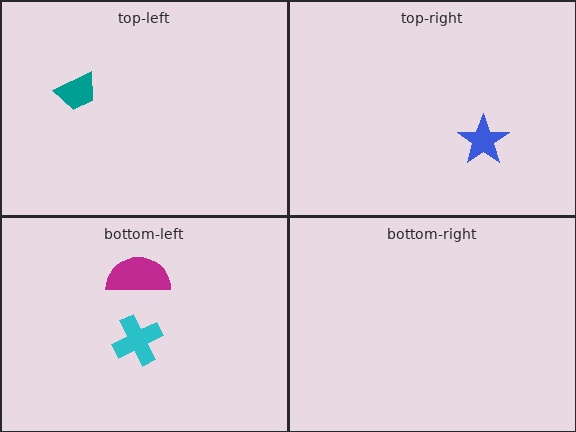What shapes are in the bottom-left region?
The magenta semicircle, the cyan cross.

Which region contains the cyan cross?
The bottom-left region.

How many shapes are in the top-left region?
1.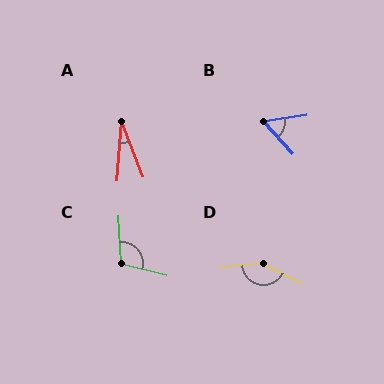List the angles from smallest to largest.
A (25°), B (56°), C (108°), D (148°).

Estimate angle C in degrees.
Approximately 108 degrees.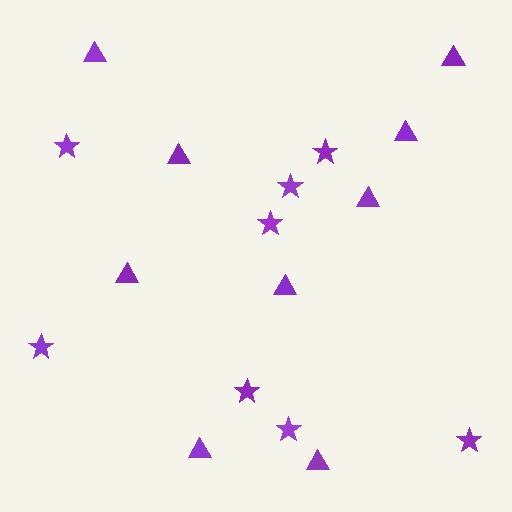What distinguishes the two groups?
There are 2 groups: one group of triangles (9) and one group of stars (8).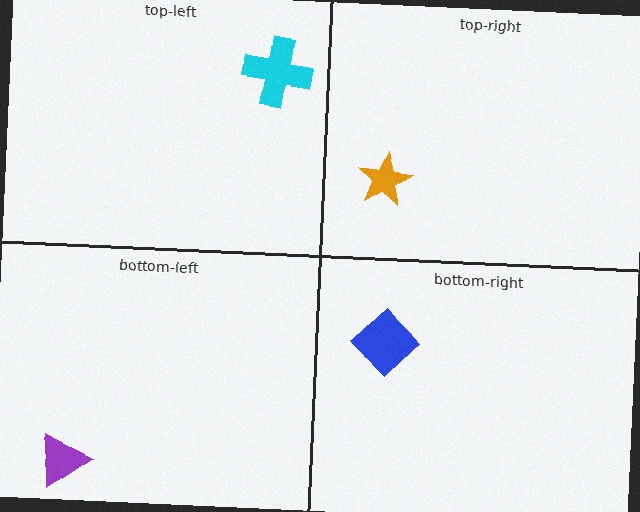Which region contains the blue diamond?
The bottom-right region.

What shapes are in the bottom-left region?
The purple triangle.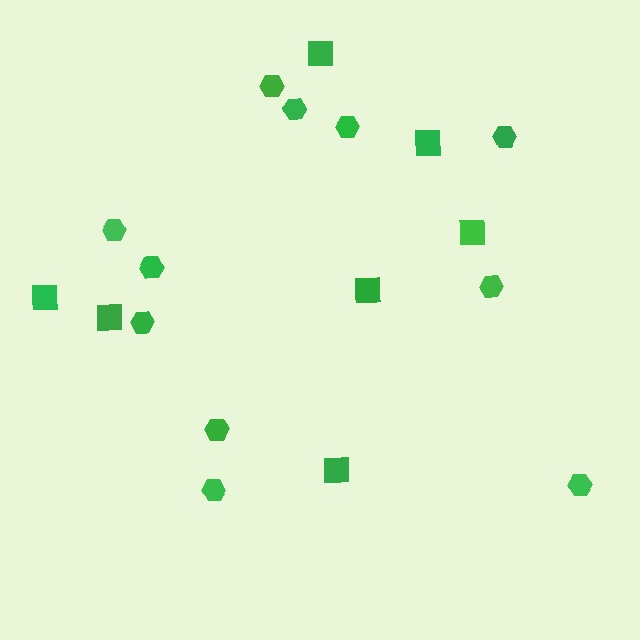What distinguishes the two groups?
There are 2 groups: one group of squares (7) and one group of hexagons (11).